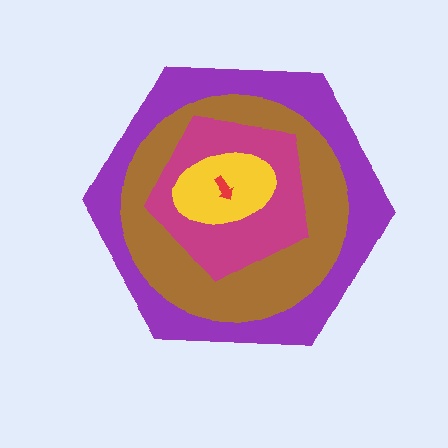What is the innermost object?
The red arrow.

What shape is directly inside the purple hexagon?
The brown circle.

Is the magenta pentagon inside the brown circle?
Yes.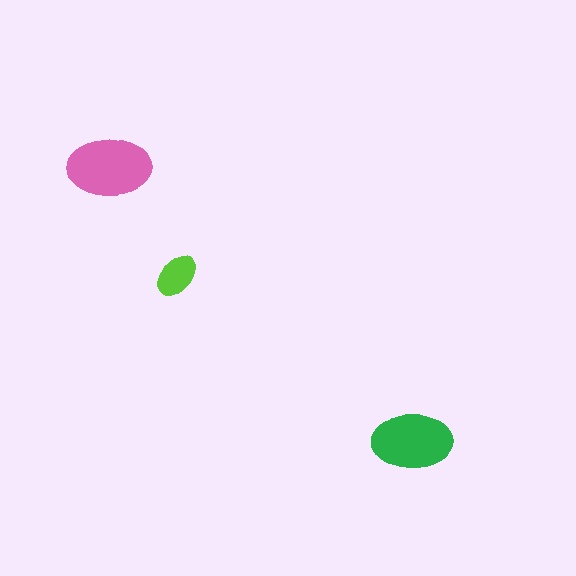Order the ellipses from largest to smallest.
the pink one, the green one, the lime one.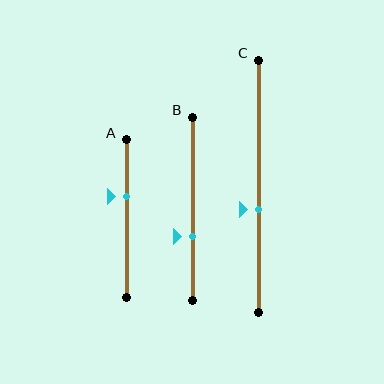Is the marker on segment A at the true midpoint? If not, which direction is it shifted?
No, the marker on segment A is shifted upward by about 14% of the segment length.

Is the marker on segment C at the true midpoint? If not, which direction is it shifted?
No, the marker on segment C is shifted downward by about 9% of the segment length.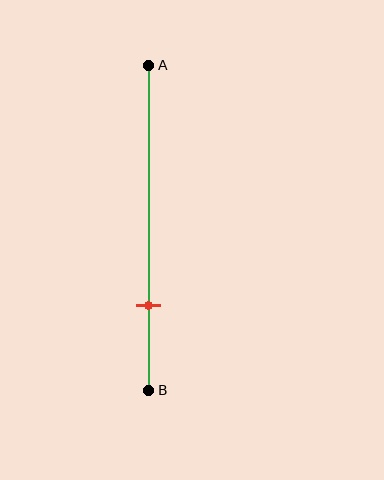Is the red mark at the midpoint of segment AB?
No, the mark is at about 75% from A, not at the 50% midpoint.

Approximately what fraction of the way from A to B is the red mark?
The red mark is approximately 75% of the way from A to B.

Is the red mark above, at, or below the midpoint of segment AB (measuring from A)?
The red mark is below the midpoint of segment AB.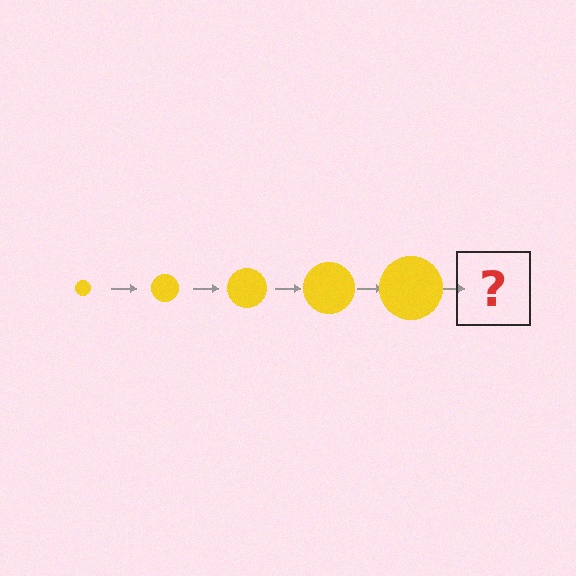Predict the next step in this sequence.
The next step is a yellow circle, larger than the previous one.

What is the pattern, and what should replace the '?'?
The pattern is that the circle gets progressively larger each step. The '?' should be a yellow circle, larger than the previous one.